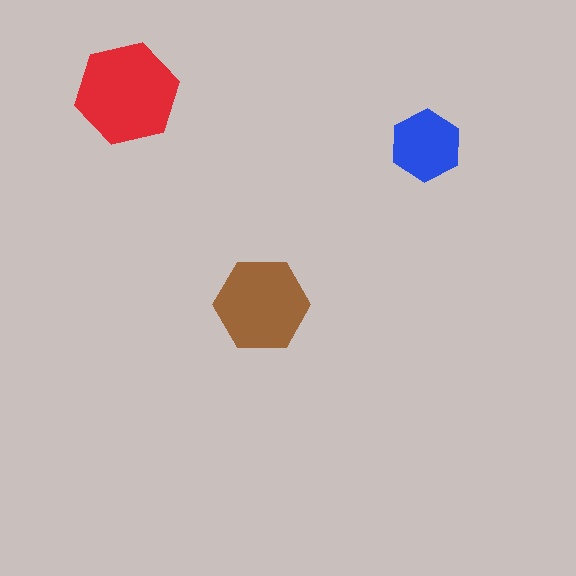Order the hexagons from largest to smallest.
the red one, the brown one, the blue one.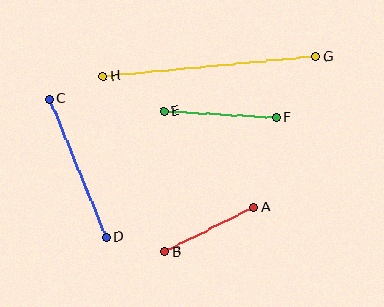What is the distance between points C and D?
The distance is approximately 149 pixels.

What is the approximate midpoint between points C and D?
The midpoint is at approximately (78, 168) pixels.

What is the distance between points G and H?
The distance is approximately 213 pixels.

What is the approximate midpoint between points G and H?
The midpoint is at approximately (209, 67) pixels.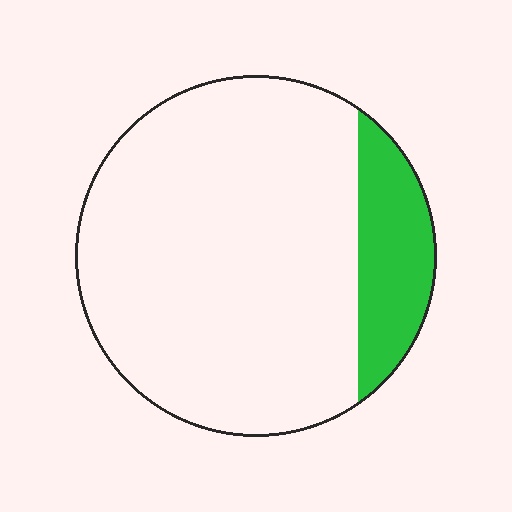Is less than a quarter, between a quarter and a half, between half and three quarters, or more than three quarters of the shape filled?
Less than a quarter.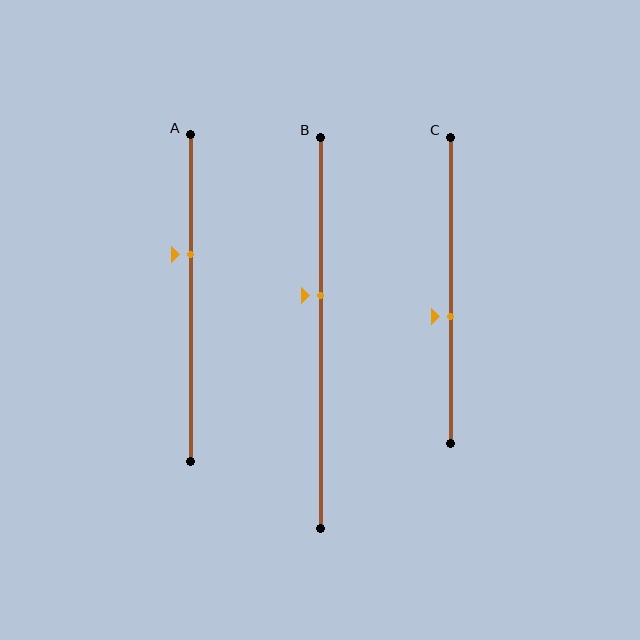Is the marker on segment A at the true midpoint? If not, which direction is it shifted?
No, the marker on segment A is shifted upward by about 13% of the segment length.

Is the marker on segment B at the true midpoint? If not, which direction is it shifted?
No, the marker on segment B is shifted upward by about 10% of the segment length.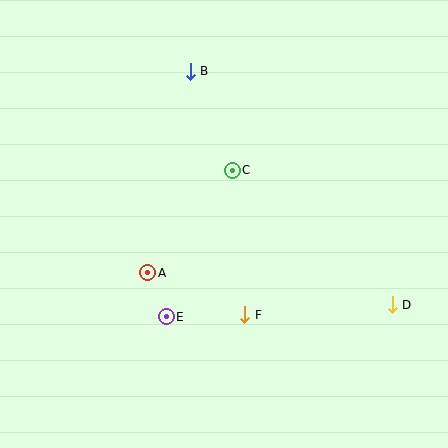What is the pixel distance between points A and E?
The distance between A and E is 48 pixels.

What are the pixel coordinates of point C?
Point C is at (232, 170).